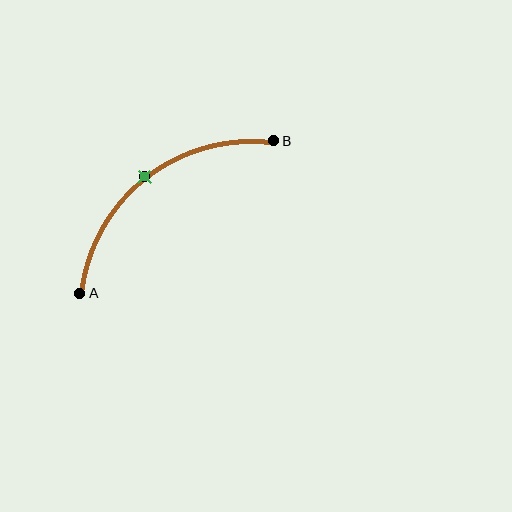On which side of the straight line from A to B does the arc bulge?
The arc bulges above and to the left of the straight line connecting A and B.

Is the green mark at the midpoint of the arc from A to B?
Yes. The green mark lies on the arc at equal arc-length from both A and B — it is the arc midpoint.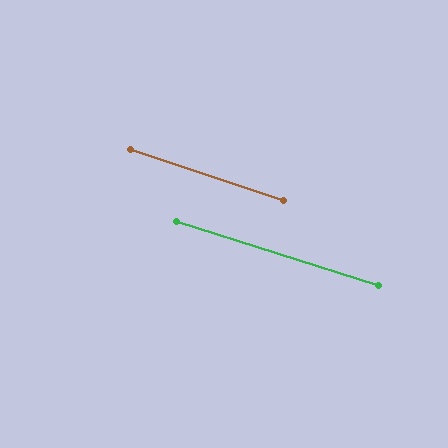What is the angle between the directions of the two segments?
Approximately 1 degree.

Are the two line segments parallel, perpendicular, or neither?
Parallel — their directions differ by only 0.8°.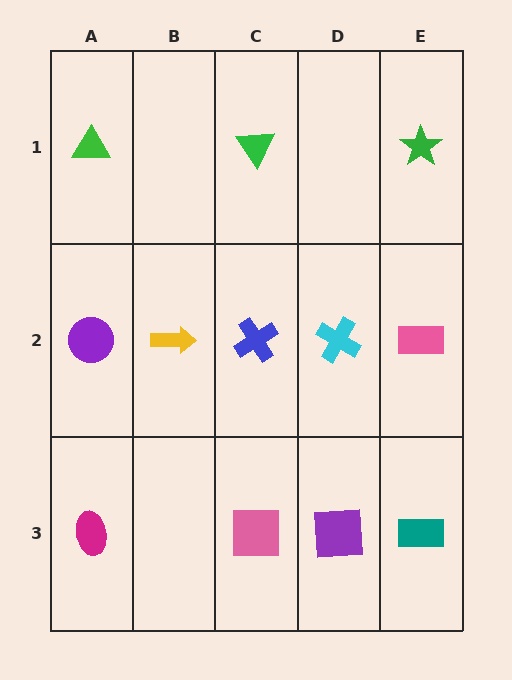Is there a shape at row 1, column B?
No, that cell is empty.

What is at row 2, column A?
A purple circle.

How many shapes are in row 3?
4 shapes.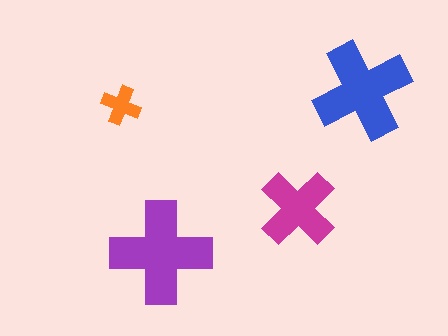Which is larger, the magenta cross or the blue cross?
The blue one.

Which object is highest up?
The blue cross is topmost.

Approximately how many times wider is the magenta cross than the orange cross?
About 2 times wider.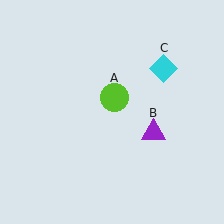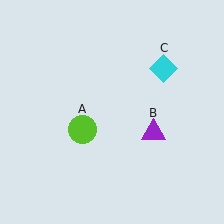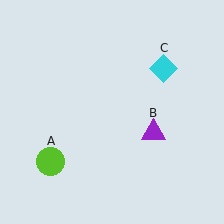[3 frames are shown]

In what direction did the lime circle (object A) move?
The lime circle (object A) moved down and to the left.